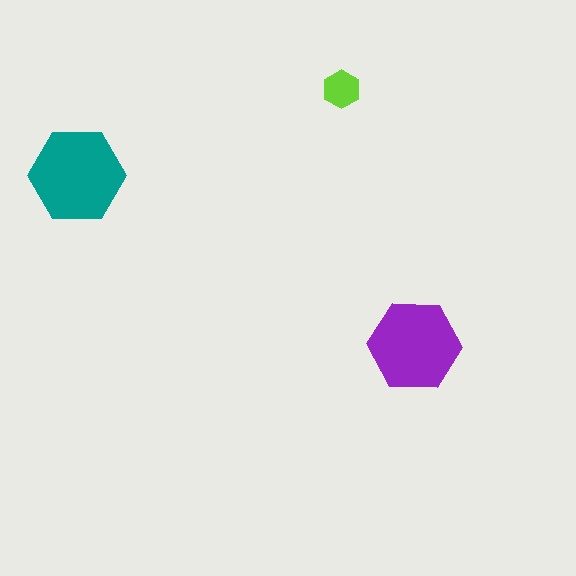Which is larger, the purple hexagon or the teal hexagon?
The teal one.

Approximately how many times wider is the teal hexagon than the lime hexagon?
About 2.5 times wider.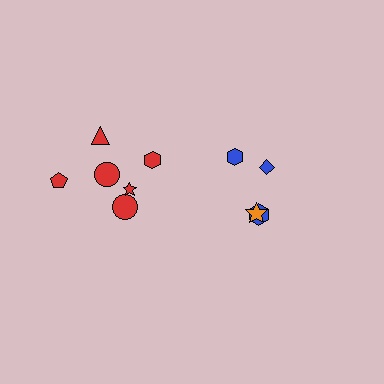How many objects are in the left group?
There are 6 objects.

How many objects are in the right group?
There are 4 objects.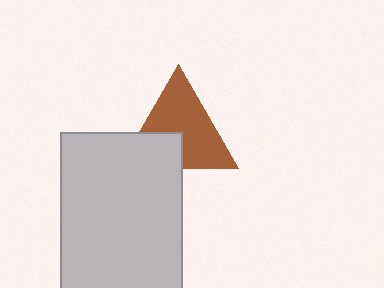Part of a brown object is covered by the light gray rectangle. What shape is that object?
It is a triangle.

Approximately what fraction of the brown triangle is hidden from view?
Roughly 32% of the brown triangle is hidden behind the light gray rectangle.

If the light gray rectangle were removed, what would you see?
You would see the complete brown triangle.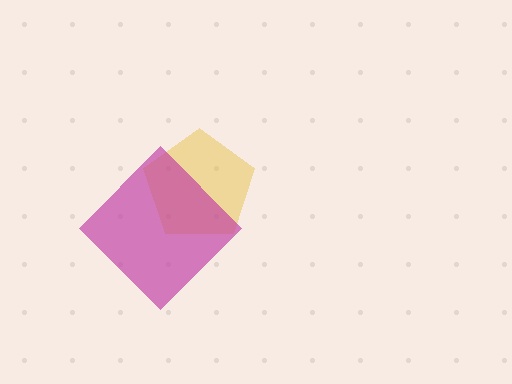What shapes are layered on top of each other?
The layered shapes are: a yellow pentagon, a magenta diamond.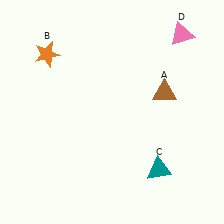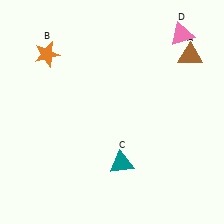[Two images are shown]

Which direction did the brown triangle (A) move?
The brown triangle (A) moved up.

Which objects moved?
The objects that moved are: the brown triangle (A), the teal triangle (C).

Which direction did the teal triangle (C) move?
The teal triangle (C) moved left.